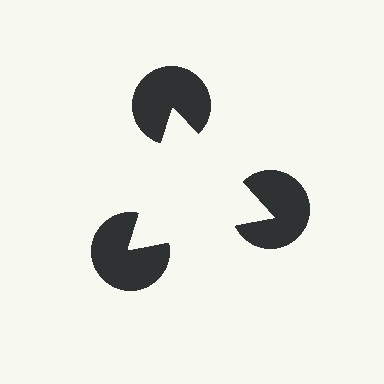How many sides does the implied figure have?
3 sides.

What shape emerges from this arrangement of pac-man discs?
An illusory triangle — its edges are inferred from the aligned wedge cuts in the pac-man discs, not physically drawn.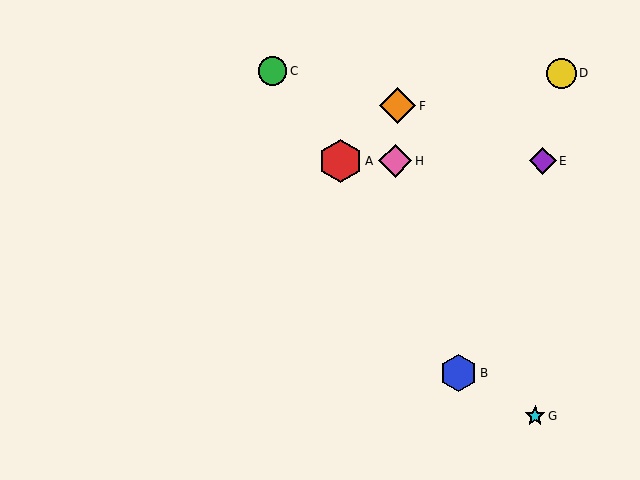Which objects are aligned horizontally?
Objects A, E, H are aligned horizontally.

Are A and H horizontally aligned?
Yes, both are at y≈161.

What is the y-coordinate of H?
Object H is at y≈161.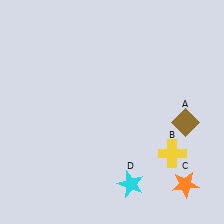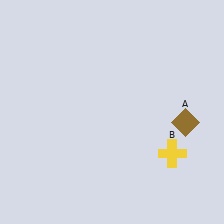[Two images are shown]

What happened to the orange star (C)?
The orange star (C) was removed in Image 2. It was in the bottom-right area of Image 1.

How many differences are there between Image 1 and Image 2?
There are 2 differences between the two images.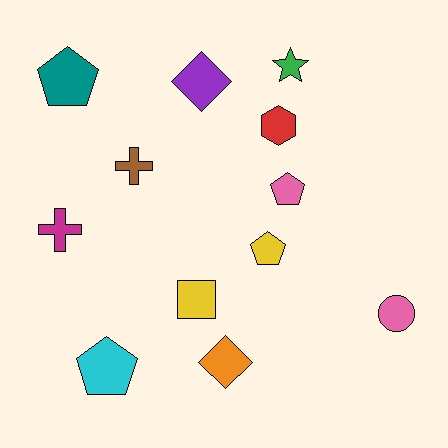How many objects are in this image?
There are 12 objects.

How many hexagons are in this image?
There is 1 hexagon.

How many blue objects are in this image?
There are no blue objects.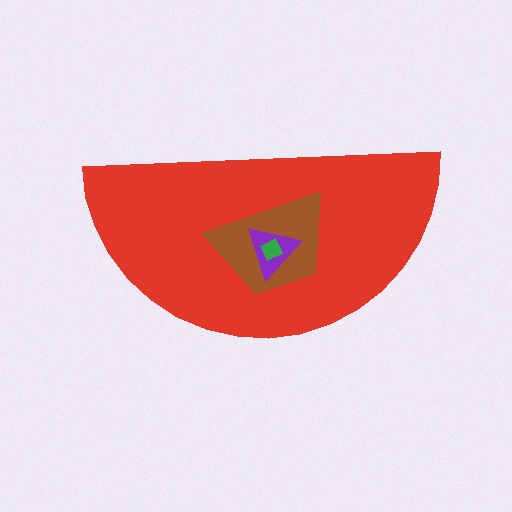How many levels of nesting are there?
4.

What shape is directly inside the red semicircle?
The brown trapezoid.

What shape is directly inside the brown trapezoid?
The purple triangle.